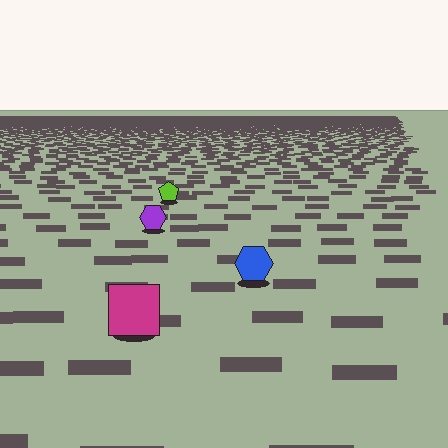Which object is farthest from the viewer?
The lime pentagon is farthest from the viewer. It appears smaller and the ground texture around it is denser.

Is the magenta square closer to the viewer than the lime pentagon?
Yes. The magenta square is closer — you can tell from the texture gradient: the ground texture is coarser near it.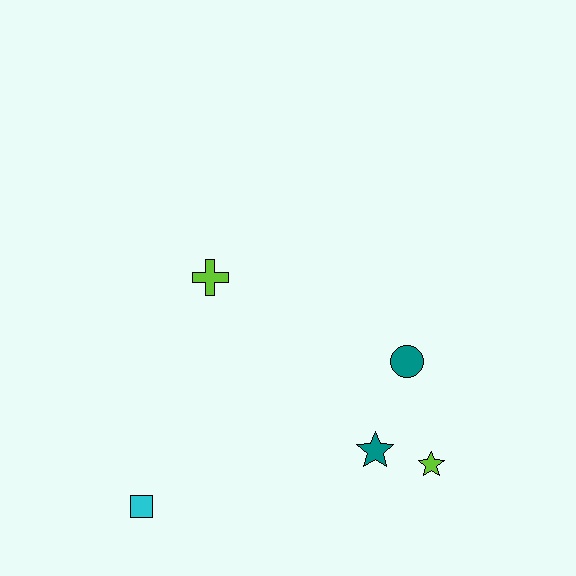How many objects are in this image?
There are 5 objects.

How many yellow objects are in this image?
There are no yellow objects.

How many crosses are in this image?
There is 1 cross.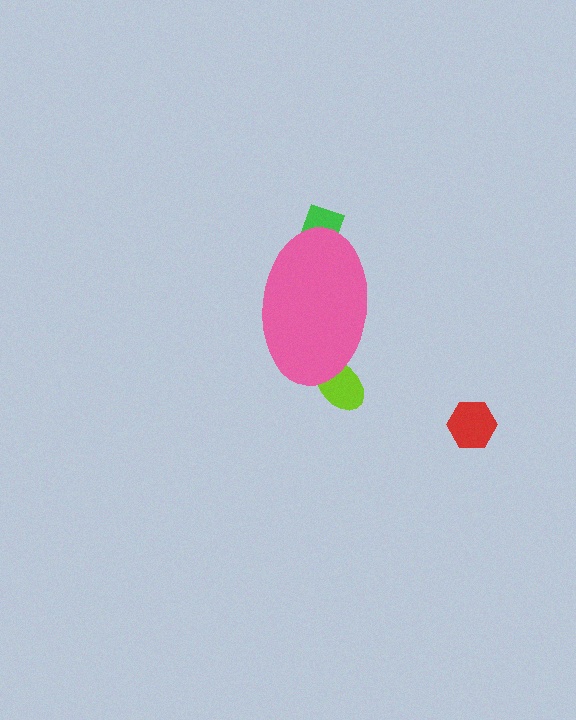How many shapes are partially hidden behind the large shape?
2 shapes are partially hidden.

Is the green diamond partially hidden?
Yes, the green diamond is partially hidden behind the pink ellipse.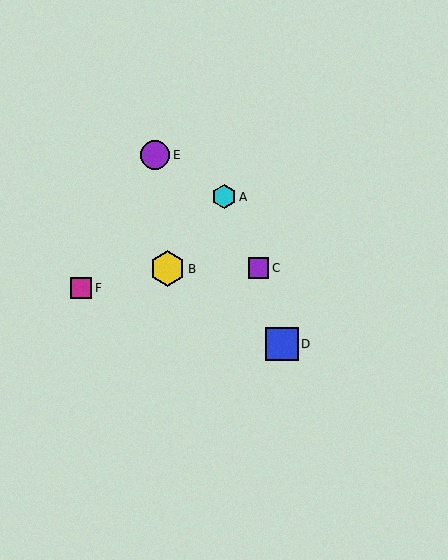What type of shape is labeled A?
Shape A is a cyan hexagon.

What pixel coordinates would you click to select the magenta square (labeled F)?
Click at (81, 288) to select the magenta square F.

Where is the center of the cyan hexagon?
The center of the cyan hexagon is at (224, 197).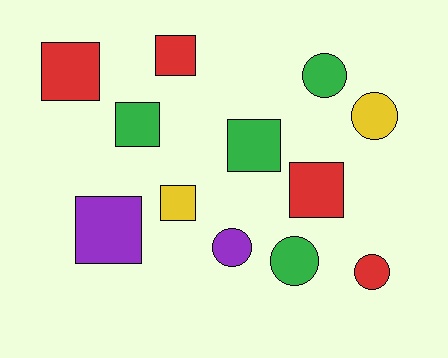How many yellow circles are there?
There is 1 yellow circle.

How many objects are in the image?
There are 12 objects.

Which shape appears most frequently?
Square, with 7 objects.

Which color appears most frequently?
Red, with 4 objects.